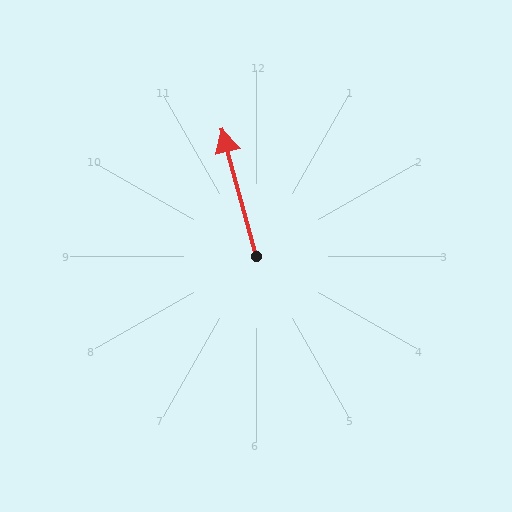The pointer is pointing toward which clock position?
Roughly 11 o'clock.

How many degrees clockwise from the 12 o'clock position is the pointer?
Approximately 345 degrees.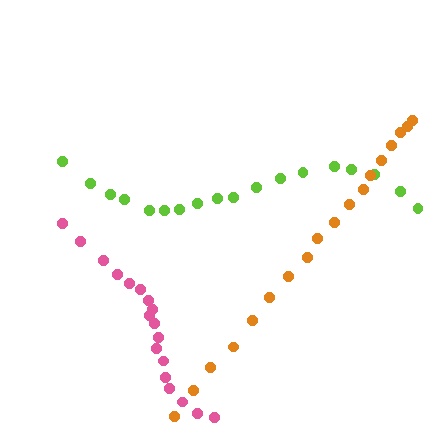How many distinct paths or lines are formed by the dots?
There are 3 distinct paths.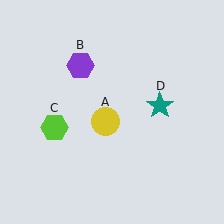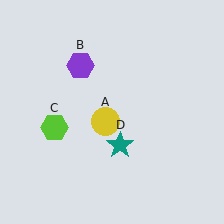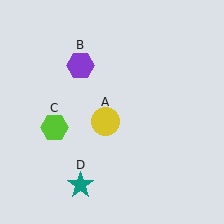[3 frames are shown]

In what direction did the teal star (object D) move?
The teal star (object D) moved down and to the left.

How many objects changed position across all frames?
1 object changed position: teal star (object D).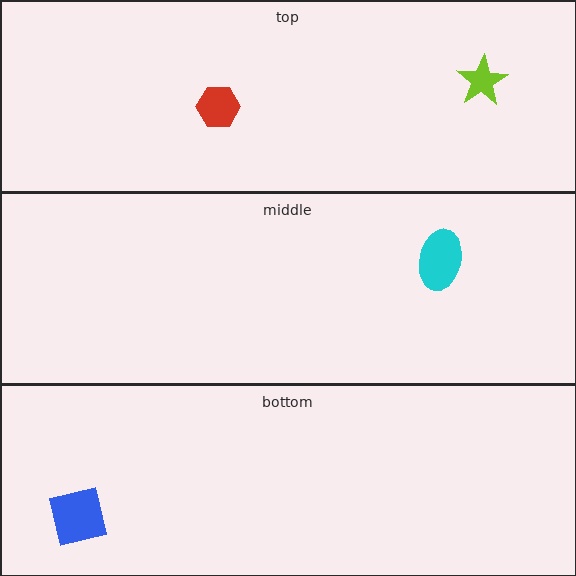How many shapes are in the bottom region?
1.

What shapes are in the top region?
The lime star, the red hexagon.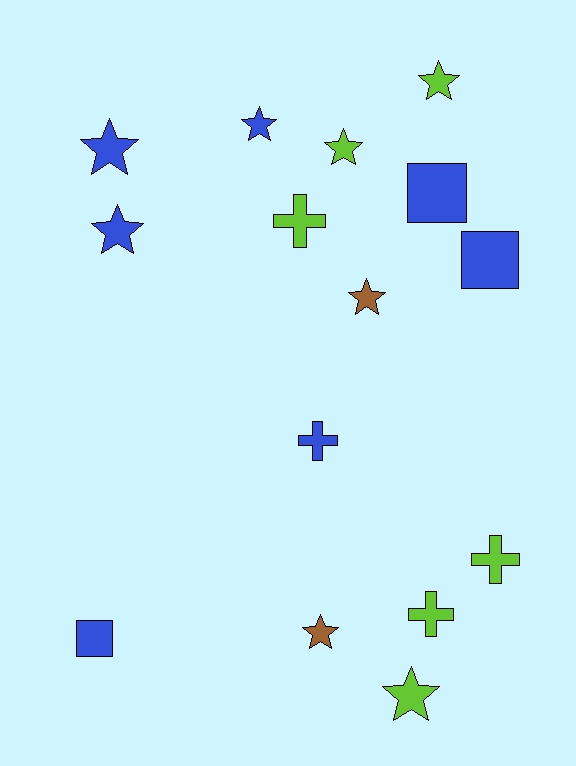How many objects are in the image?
There are 15 objects.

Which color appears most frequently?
Blue, with 7 objects.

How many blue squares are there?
There are 3 blue squares.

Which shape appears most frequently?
Star, with 8 objects.